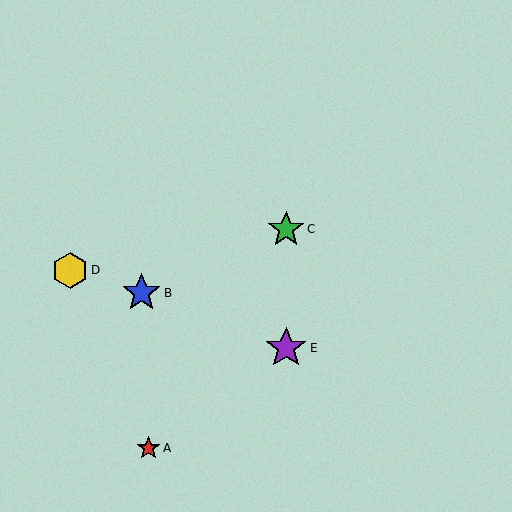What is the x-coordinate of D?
Object D is at x≈70.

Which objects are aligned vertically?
Objects C, E are aligned vertically.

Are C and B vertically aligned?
No, C is at x≈286 and B is at x≈142.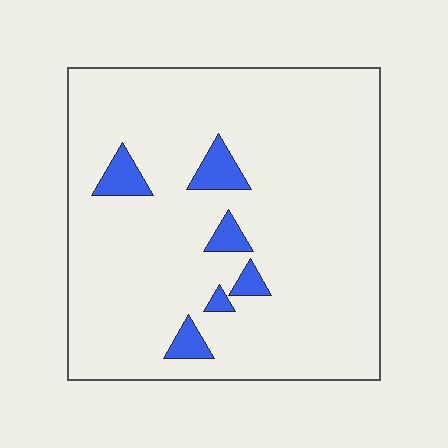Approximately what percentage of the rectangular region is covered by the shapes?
Approximately 5%.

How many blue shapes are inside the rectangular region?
6.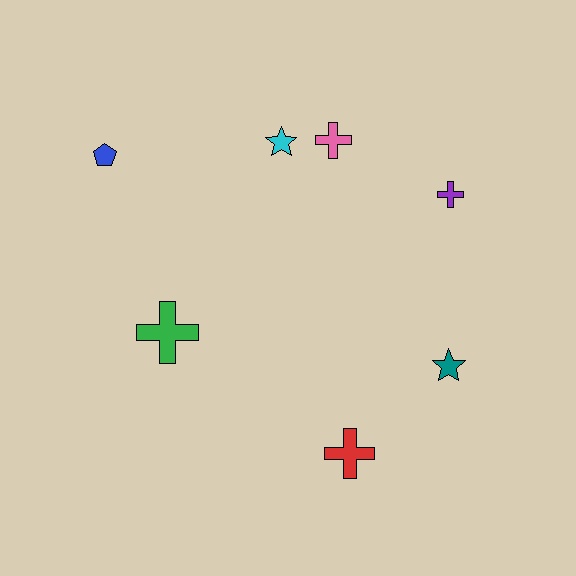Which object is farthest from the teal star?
The blue pentagon is farthest from the teal star.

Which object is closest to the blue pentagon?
The cyan star is closest to the blue pentagon.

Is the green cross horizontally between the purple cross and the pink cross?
No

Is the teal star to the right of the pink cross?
Yes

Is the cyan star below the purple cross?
No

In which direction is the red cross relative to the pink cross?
The red cross is below the pink cross.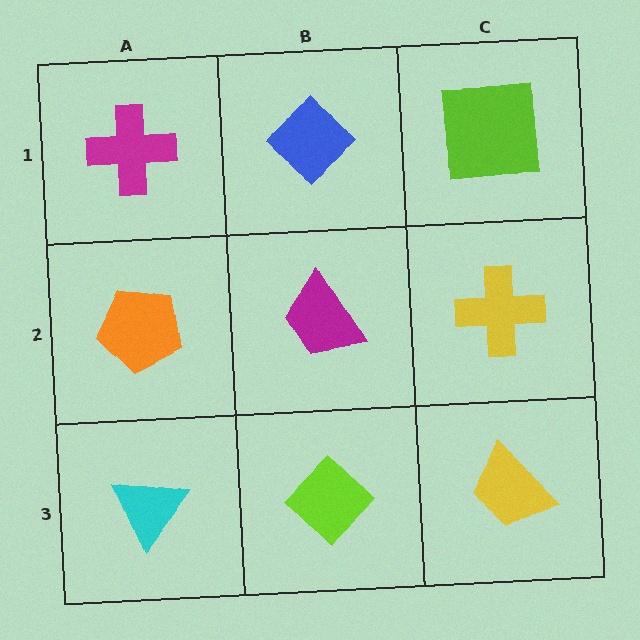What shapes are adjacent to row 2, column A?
A magenta cross (row 1, column A), a cyan triangle (row 3, column A), a magenta trapezoid (row 2, column B).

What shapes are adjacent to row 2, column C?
A lime square (row 1, column C), a yellow trapezoid (row 3, column C), a magenta trapezoid (row 2, column B).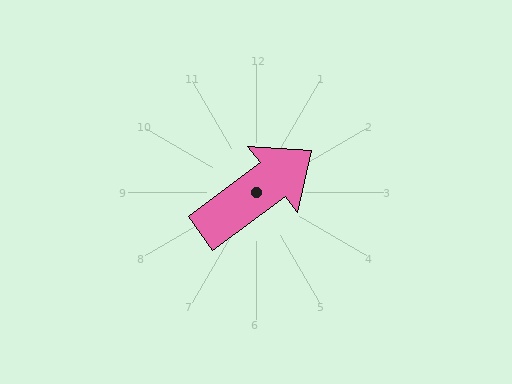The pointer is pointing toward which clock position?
Roughly 2 o'clock.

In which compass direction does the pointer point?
Northeast.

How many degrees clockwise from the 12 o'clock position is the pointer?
Approximately 53 degrees.